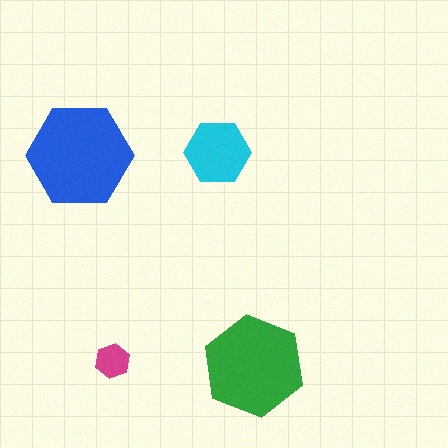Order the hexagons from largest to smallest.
the blue one, the green one, the cyan one, the magenta one.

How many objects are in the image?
There are 4 objects in the image.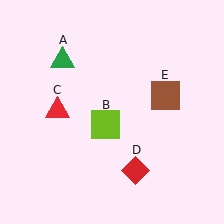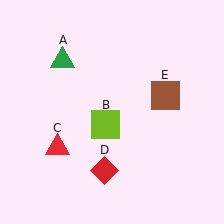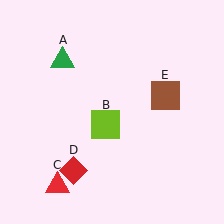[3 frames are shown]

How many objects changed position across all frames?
2 objects changed position: red triangle (object C), red diamond (object D).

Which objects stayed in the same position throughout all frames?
Green triangle (object A) and lime square (object B) and brown square (object E) remained stationary.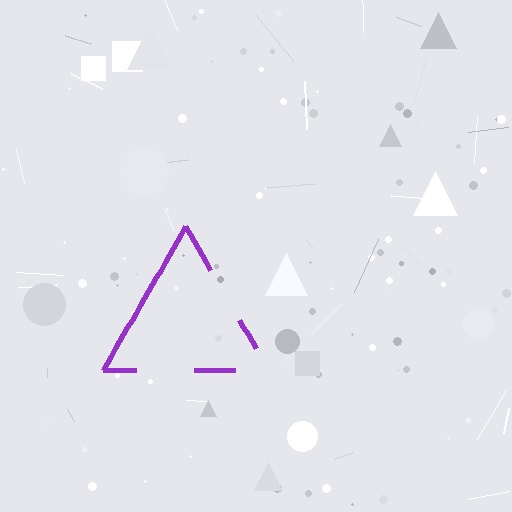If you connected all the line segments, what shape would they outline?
They would outline a triangle.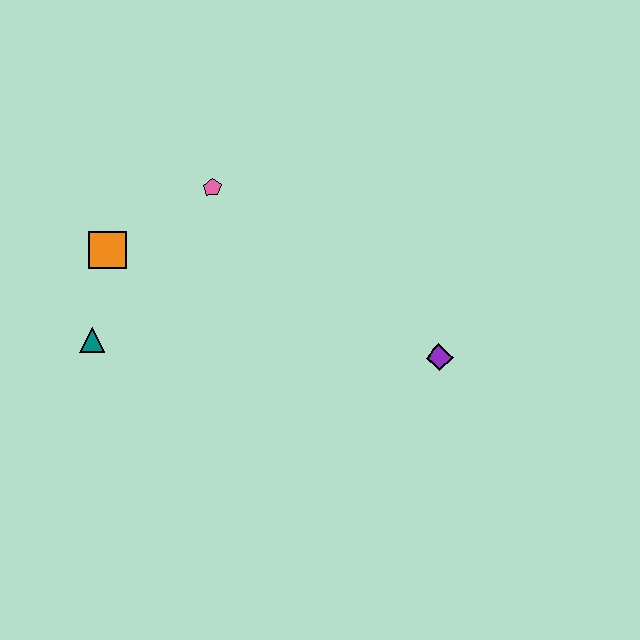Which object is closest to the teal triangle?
The orange square is closest to the teal triangle.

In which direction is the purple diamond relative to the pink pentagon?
The purple diamond is to the right of the pink pentagon.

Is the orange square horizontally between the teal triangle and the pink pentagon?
Yes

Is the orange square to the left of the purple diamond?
Yes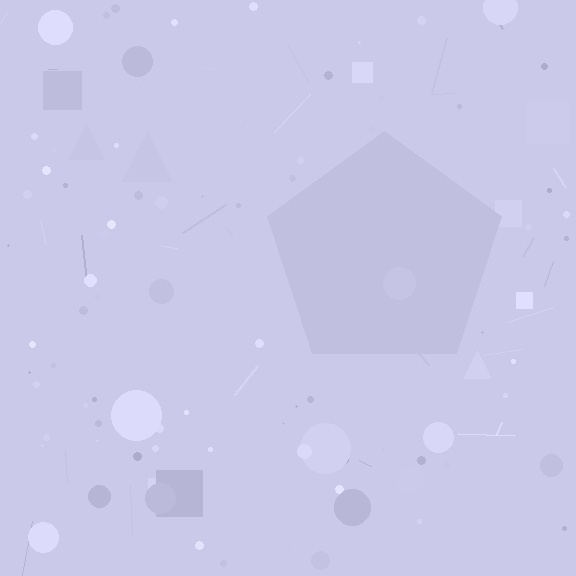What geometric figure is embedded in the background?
A pentagon is embedded in the background.